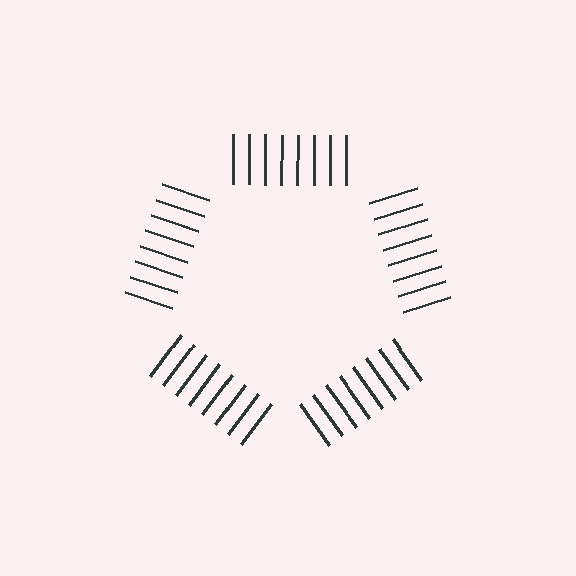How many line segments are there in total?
40 — 8 along each of the 5 edges.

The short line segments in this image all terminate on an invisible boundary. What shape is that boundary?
An illusory pentagon — the line segments terminate on its edges but no continuous stroke is drawn.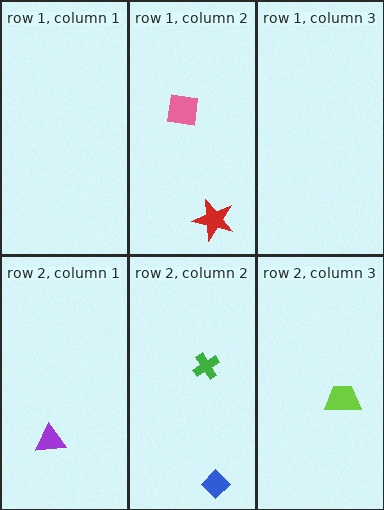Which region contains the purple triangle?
The row 2, column 1 region.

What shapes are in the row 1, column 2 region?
The red star, the pink square.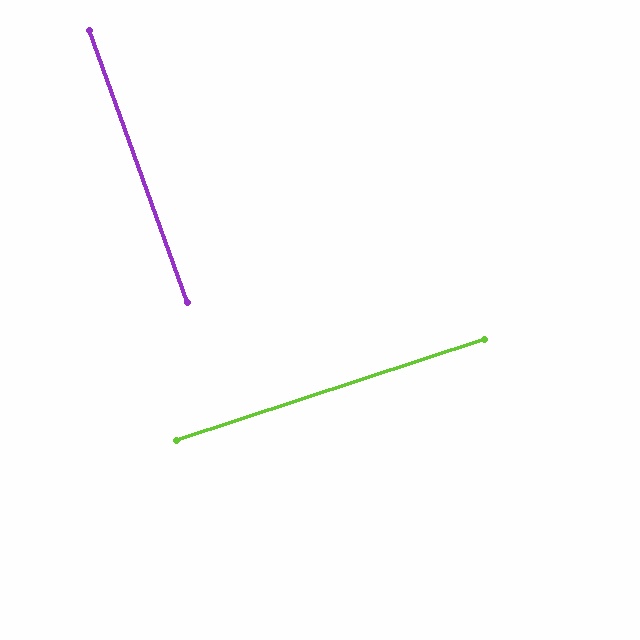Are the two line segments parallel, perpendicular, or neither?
Perpendicular — they meet at approximately 88°.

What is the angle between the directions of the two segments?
Approximately 88 degrees.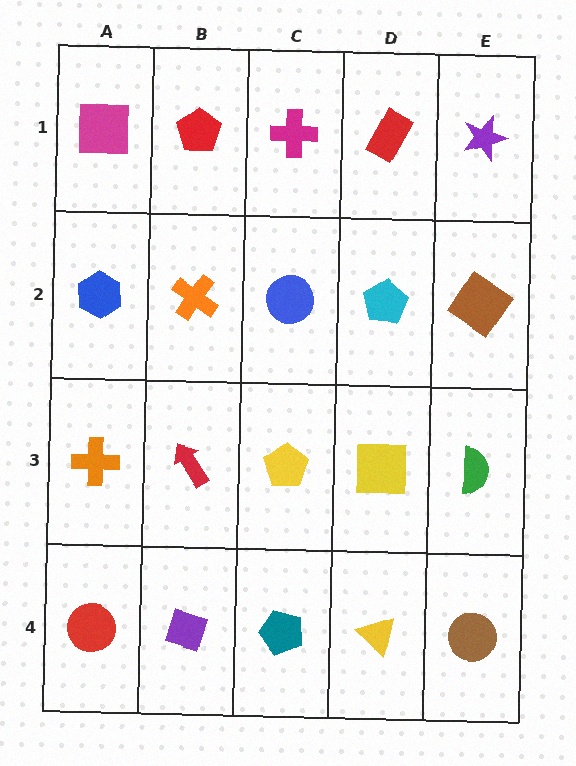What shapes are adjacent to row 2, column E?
A purple star (row 1, column E), a green semicircle (row 3, column E), a cyan pentagon (row 2, column D).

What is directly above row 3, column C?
A blue circle.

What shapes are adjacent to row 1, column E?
A brown diamond (row 2, column E), a red rectangle (row 1, column D).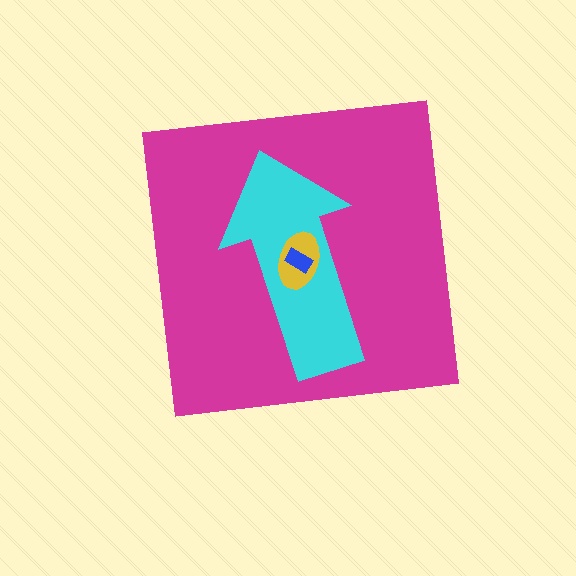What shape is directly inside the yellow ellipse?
The blue rectangle.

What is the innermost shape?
The blue rectangle.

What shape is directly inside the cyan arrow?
The yellow ellipse.